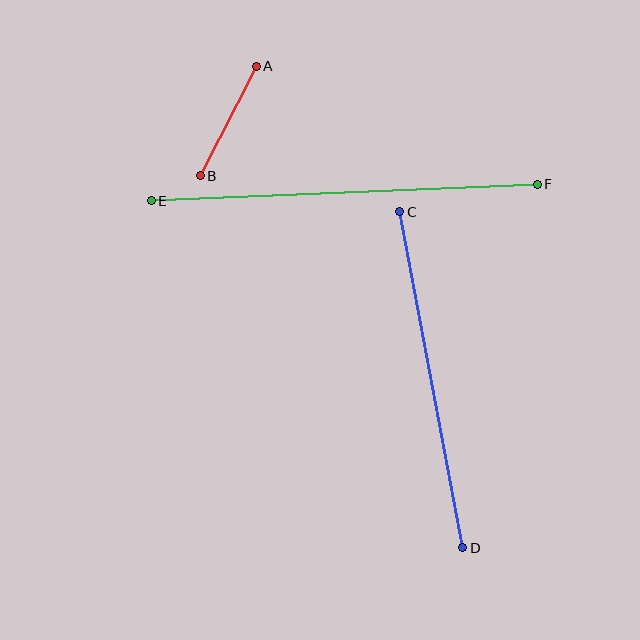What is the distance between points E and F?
The distance is approximately 386 pixels.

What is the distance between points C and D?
The distance is approximately 342 pixels.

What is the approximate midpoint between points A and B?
The midpoint is at approximately (228, 121) pixels.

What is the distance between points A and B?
The distance is approximately 123 pixels.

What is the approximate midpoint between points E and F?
The midpoint is at approximately (344, 192) pixels.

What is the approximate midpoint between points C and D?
The midpoint is at approximately (431, 380) pixels.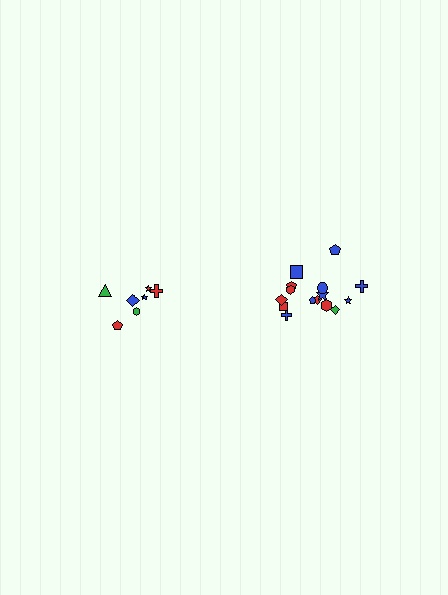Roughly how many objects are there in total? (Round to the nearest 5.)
Roughly 25 objects in total.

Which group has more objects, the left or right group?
The right group.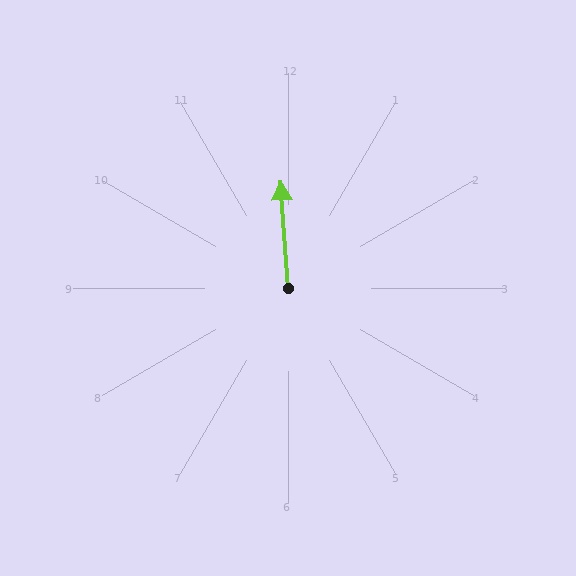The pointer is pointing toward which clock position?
Roughly 12 o'clock.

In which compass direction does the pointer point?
North.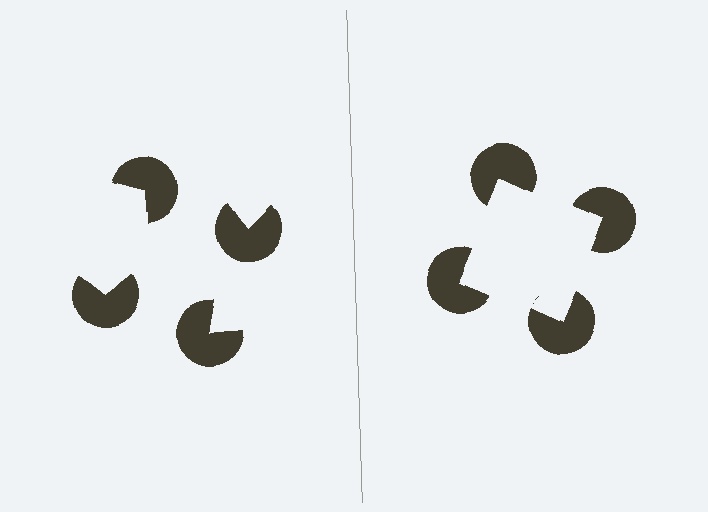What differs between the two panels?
The pac-man discs are positioned identically on both sides; only the wedge orientations differ. On the right they align to a square; on the left they are misaligned.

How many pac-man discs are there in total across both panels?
8 — 4 on each side.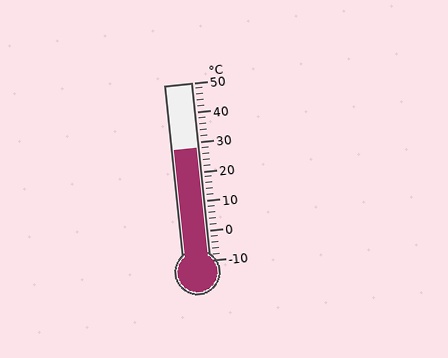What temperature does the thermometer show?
The thermometer shows approximately 28°C.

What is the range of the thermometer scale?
The thermometer scale ranges from -10°C to 50°C.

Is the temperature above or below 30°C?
The temperature is below 30°C.